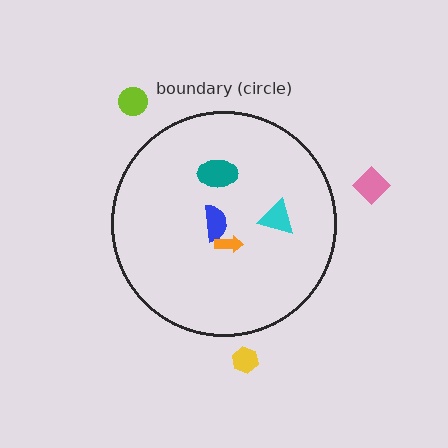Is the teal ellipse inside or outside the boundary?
Inside.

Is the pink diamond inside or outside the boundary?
Outside.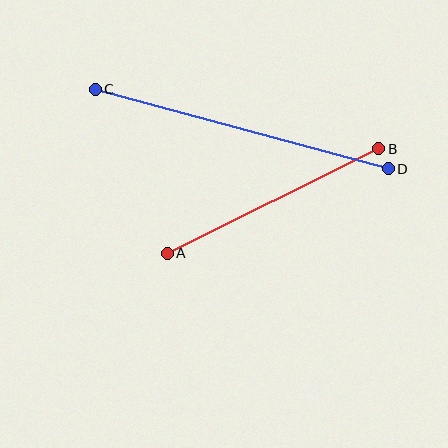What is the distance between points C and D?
The distance is approximately 304 pixels.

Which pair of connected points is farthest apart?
Points C and D are farthest apart.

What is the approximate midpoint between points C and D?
The midpoint is at approximately (242, 129) pixels.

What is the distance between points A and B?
The distance is approximately 236 pixels.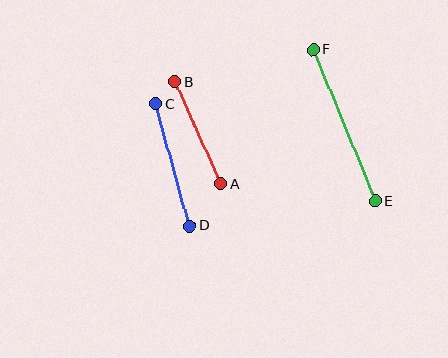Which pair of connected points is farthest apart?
Points E and F are farthest apart.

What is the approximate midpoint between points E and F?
The midpoint is at approximately (344, 126) pixels.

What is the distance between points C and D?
The distance is approximately 127 pixels.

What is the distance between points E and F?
The distance is approximately 164 pixels.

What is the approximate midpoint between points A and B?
The midpoint is at approximately (198, 133) pixels.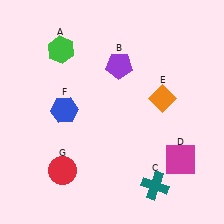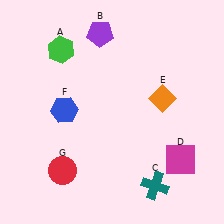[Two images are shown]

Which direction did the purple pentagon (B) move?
The purple pentagon (B) moved up.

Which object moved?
The purple pentagon (B) moved up.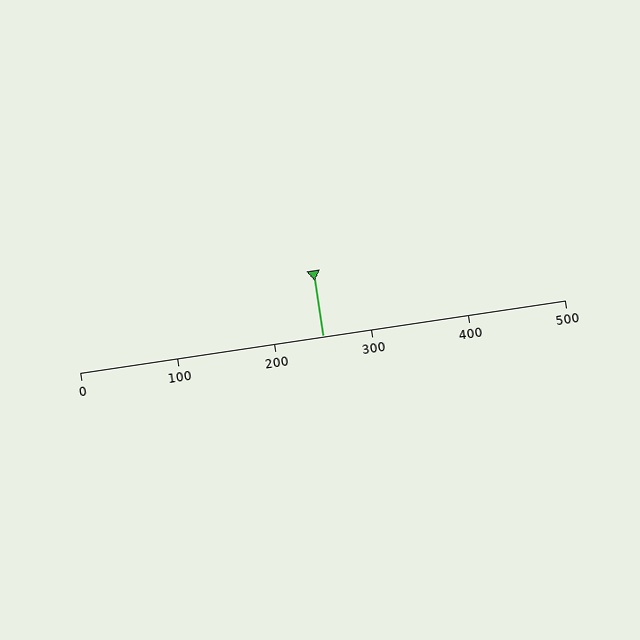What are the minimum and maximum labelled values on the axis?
The axis runs from 0 to 500.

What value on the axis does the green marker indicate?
The marker indicates approximately 250.